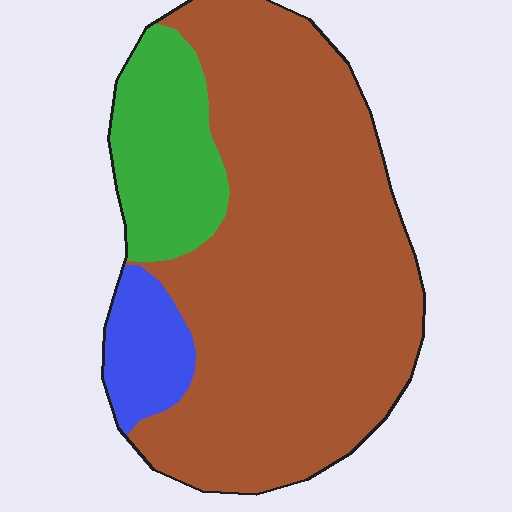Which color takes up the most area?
Brown, at roughly 75%.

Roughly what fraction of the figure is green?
Green takes up less than a quarter of the figure.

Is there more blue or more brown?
Brown.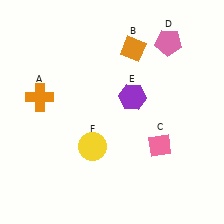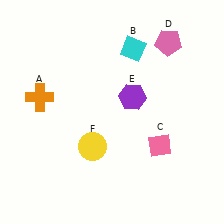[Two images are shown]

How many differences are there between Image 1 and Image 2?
There is 1 difference between the two images.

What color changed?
The diamond (B) changed from orange in Image 1 to cyan in Image 2.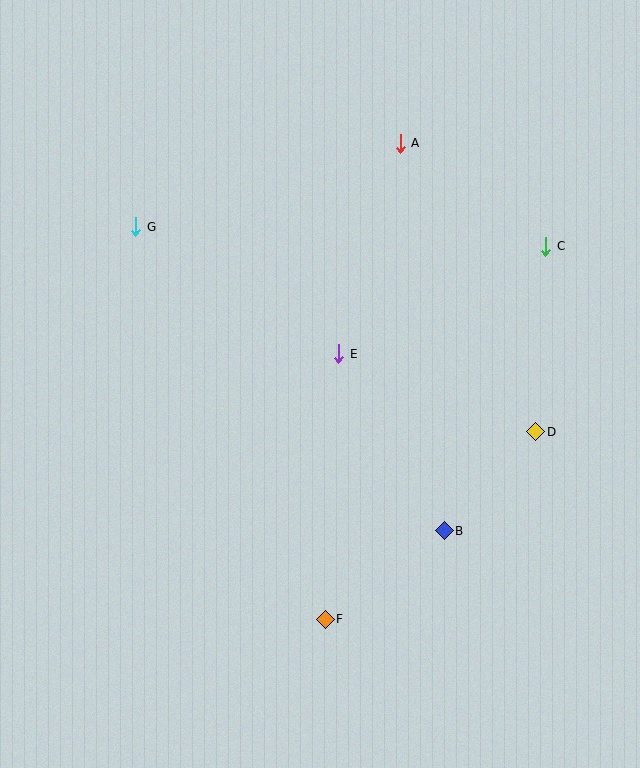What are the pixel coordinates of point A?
Point A is at (400, 143).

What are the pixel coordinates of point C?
Point C is at (546, 246).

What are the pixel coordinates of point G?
Point G is at (136, 227).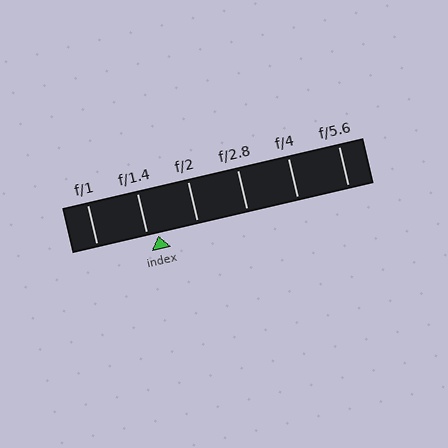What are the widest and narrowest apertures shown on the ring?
The widest aperture shown is f/1 and the narrowest is f/5.6.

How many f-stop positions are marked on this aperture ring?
There are 6 f-stop positions marked.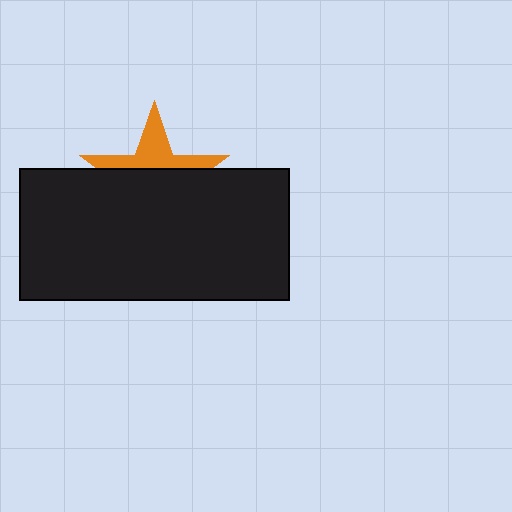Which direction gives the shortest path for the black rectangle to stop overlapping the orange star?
Moving down gives the shortest separation.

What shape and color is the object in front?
The object in front is a black rectangle.